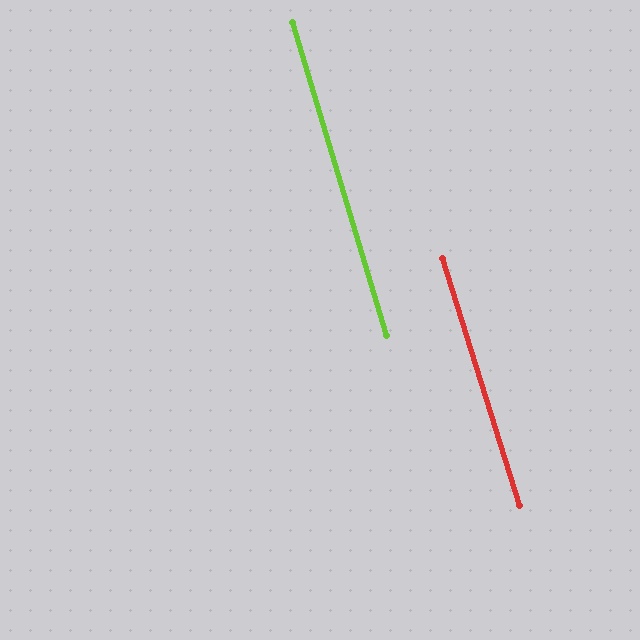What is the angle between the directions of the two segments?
Approximately 1 degree.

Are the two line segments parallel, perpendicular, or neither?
Parallel — their directions differ by only 0.8°.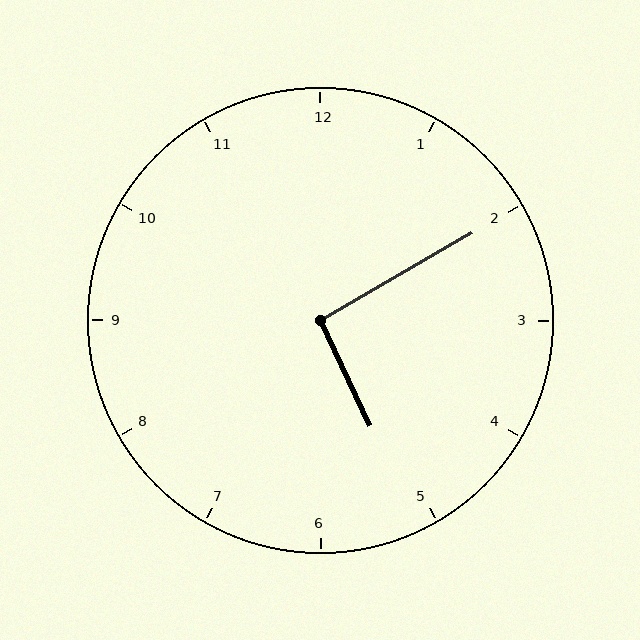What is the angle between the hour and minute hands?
Approximately 95 degrees.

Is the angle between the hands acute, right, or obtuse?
It is right.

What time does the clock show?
5:10.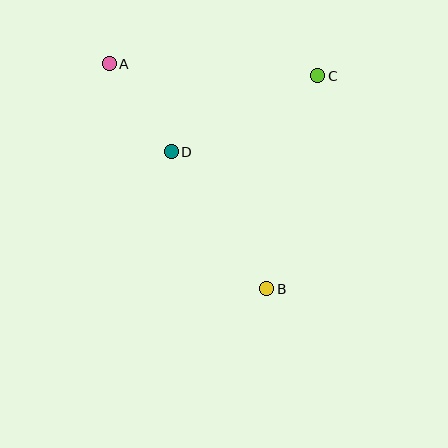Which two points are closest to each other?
Points A and D are closest to each other.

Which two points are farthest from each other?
Points A and B are farthest from each other.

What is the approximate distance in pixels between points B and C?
The distance between B and C is approximately 219 pixels.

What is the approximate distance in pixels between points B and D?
The distance between B and D is approximately 167 pixels.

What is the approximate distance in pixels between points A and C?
The distance between A and C is approximately 209 pixels.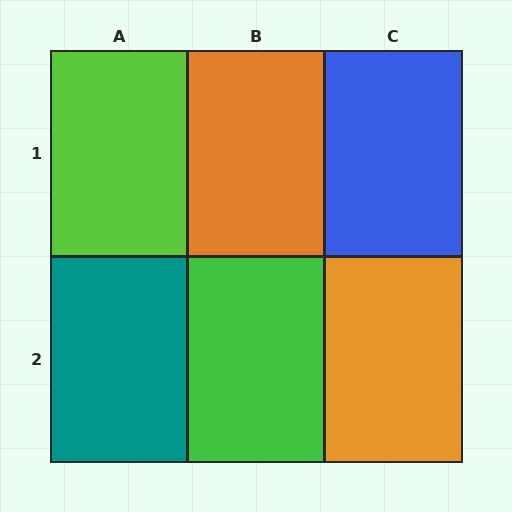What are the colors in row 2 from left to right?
Teal, green, orange.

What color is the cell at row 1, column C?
Blue.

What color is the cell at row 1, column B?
Orange.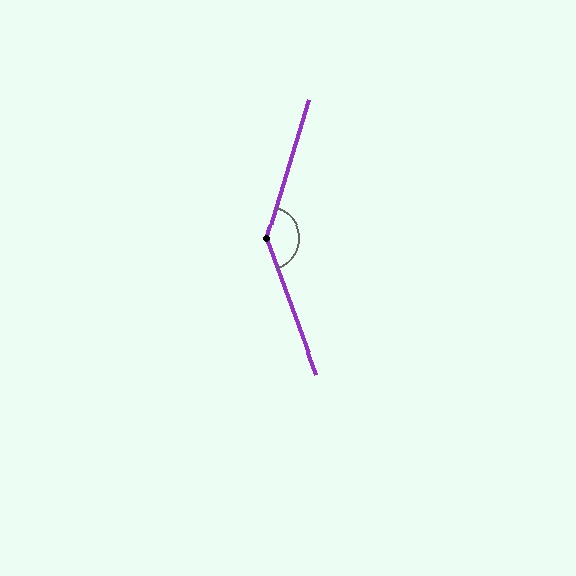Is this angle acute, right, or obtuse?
It is obtuse.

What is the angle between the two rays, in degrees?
Approximately 143 degrees.